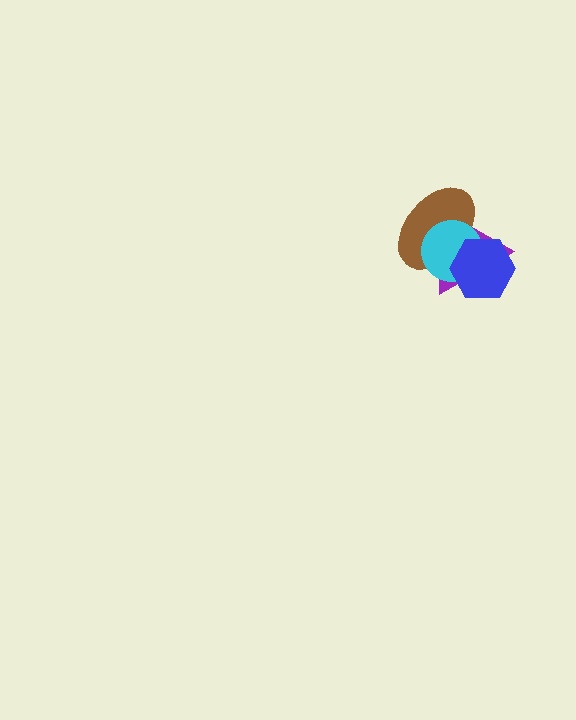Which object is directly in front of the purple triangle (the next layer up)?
The brown ellipse is directly in front of the purple triangle.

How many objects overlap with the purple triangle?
3 objects overlap with the purple triangle.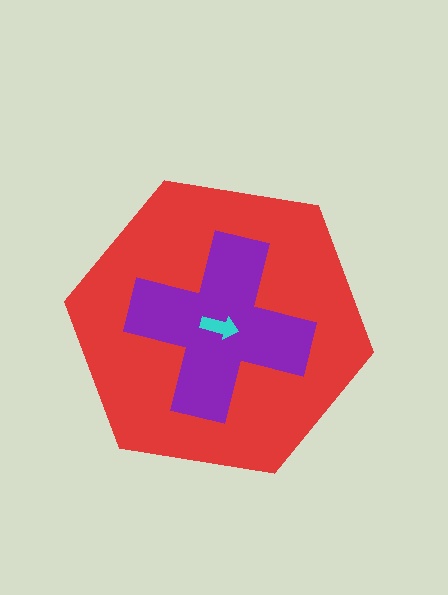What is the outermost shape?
The red hexagon.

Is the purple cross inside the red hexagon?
Yes.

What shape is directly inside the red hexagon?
The purple cross.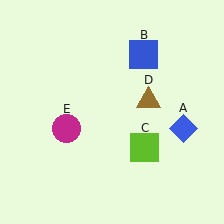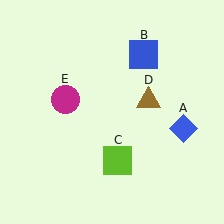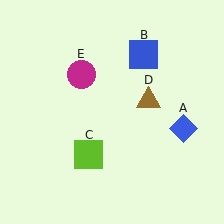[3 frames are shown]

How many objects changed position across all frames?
2 objects changed position: lime square (object C), magenta circle (object E).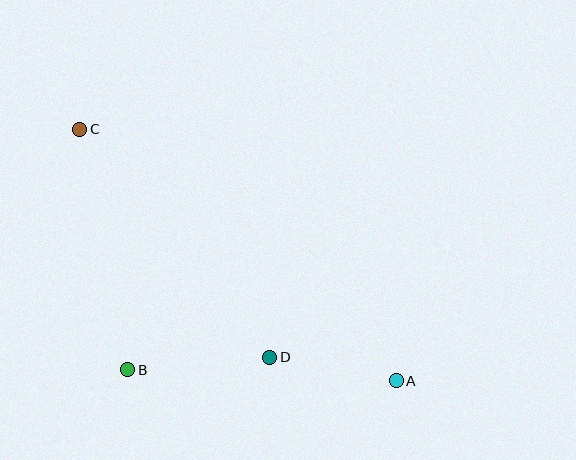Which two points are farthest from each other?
Points A and C are farthest from each other.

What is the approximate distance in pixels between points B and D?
The distance between B and D is approximately 143 pixels.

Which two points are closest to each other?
Points A and D are closest to each other.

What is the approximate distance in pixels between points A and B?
The distance between A and B is approximately 269 pixels.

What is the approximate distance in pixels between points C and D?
The distance between C and D is approximately 296 pixels.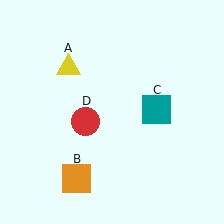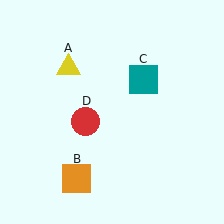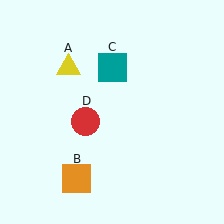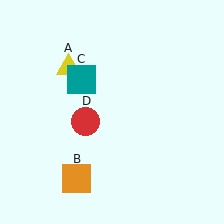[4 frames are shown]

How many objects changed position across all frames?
1 object changed position: teal square (object C).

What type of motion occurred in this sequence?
The teal square (object C) rotated counterclockwise around the center of the scene.